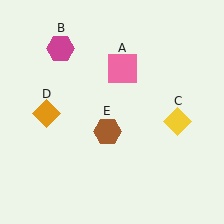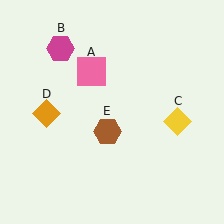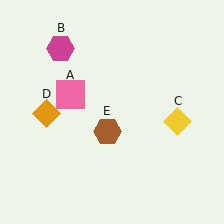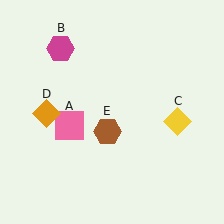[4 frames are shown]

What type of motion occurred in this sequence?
The pink square (object A) rotated counterclockwise around the center of the scene.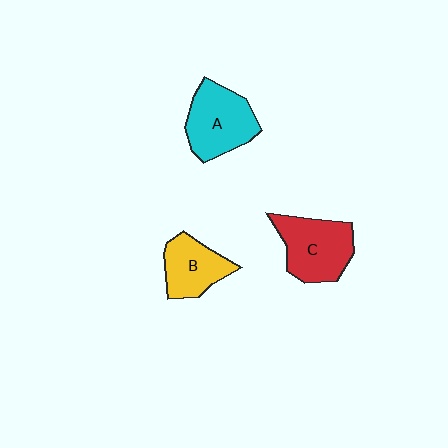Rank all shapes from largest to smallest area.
From largest to smallest: C (red), A (cyan), B (yellow).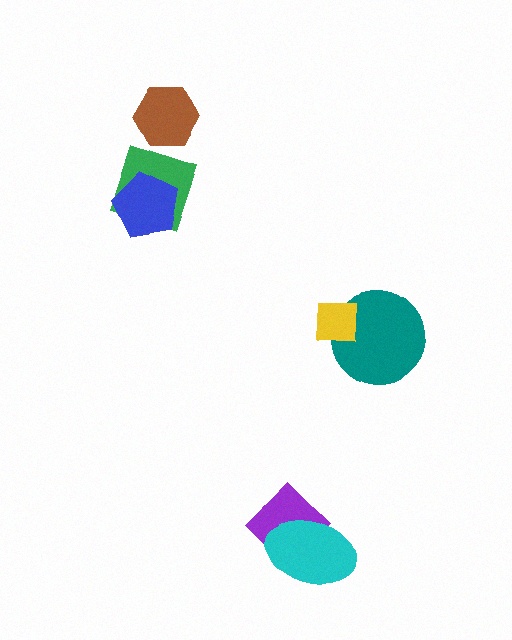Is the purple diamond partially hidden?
Yes, it is partially covered by another shape.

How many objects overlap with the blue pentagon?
1 object overlaps with the blue pentagon.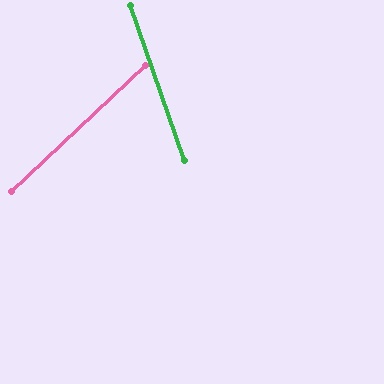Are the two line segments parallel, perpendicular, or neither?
Neither parallel nor perpendicular — they differ by about 66°.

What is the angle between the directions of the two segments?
Approximately 66 degrees.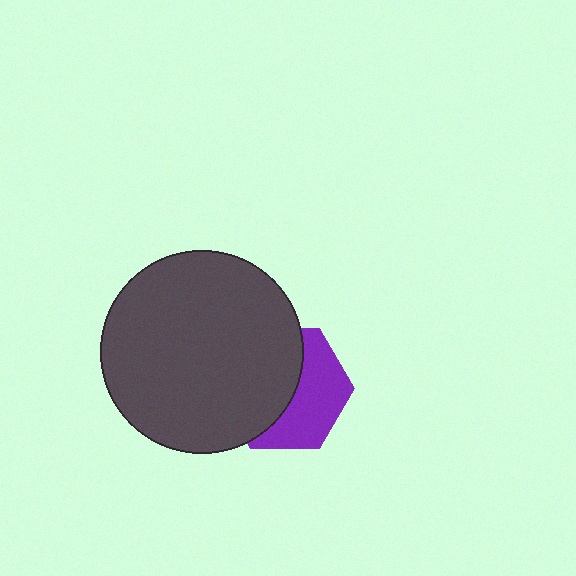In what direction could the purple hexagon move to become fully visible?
The purple hexagon could move right. That would shift it out from behind the dark gray circle entirely.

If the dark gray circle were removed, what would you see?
You would see the complete purple hexagon.